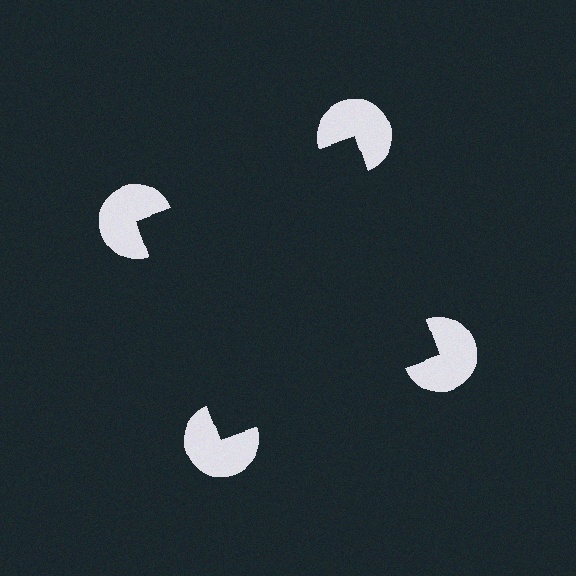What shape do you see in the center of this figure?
An illusory square — its edges are inferred from the aligned wedge cuts in the pac-man discs, not physically drawn.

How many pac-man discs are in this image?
There are 4 — one at each vertex of the illusory square.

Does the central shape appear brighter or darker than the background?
It typically appears slightly darker than the background, even though no actual brightness change is drawn.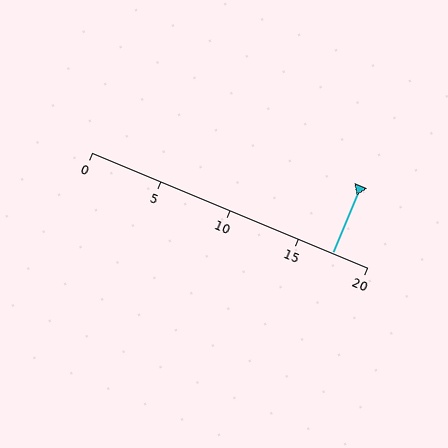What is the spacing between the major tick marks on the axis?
The major ticks are spaced 5 apart.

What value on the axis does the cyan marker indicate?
The marker indicates approximately 17.5.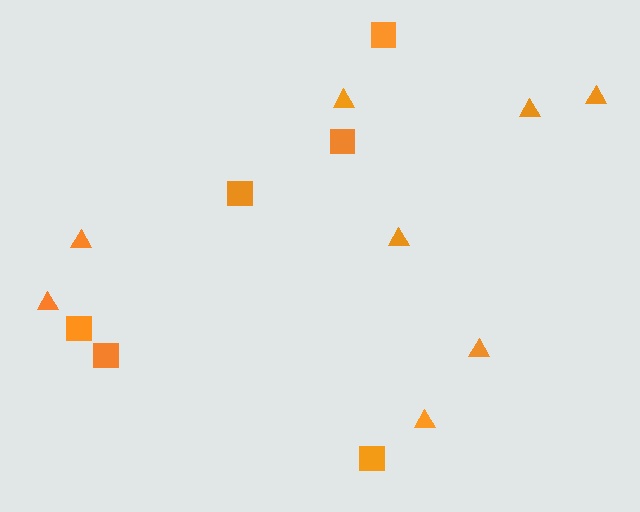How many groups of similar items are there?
There are 2 groups: one group of squares (6) and one group of triangles (8).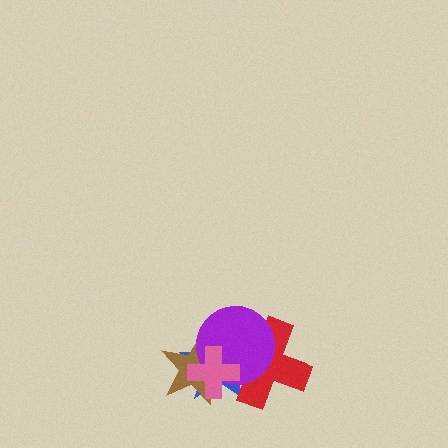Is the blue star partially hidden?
Yes, it is partially covered by another shape.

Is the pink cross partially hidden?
No, no other shape covers it.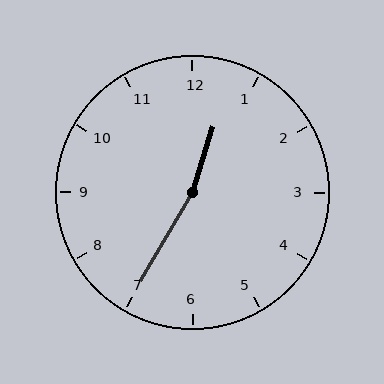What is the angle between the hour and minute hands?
Approximately 168 degrees.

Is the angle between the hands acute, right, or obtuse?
It is obtuse.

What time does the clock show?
12:35.